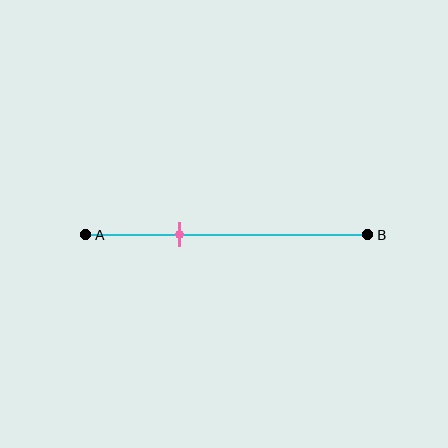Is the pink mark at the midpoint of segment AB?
No, the mark is at about 35% from A, not at the 50% midpoint.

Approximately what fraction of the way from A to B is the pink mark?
The pink mark is approximately 35% of the way from A to B.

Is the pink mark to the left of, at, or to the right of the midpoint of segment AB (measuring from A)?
The pink mark is to the left of the midpoint of segment AB.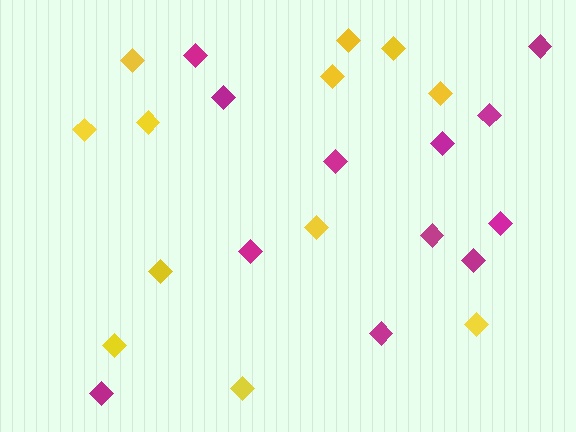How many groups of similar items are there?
There are 2 groups: one group of yellow diamonds (12) and one group of magenta diamonds (12).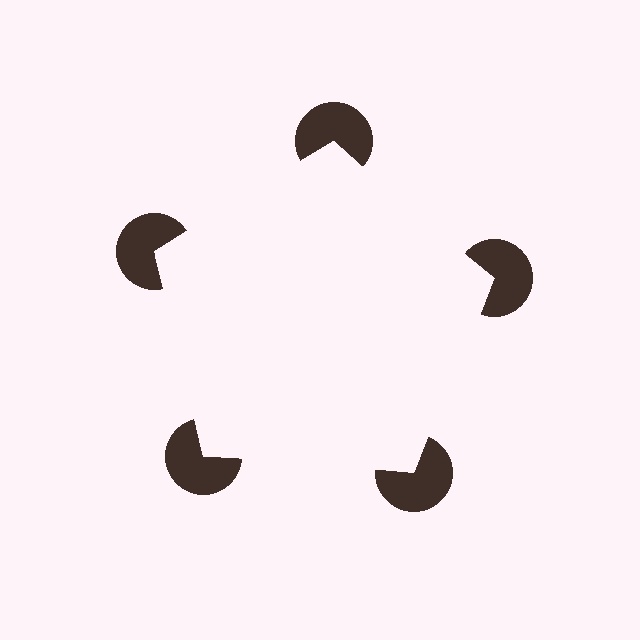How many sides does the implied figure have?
5 sides.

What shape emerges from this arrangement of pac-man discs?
An illusory pentagon — its edges are inferred from the aligned wedge cuts in the pac-man discs, not physically drawn.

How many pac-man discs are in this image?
There are 5 — one at each vertex of the illusory pentagon.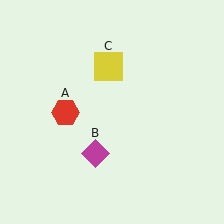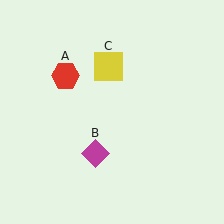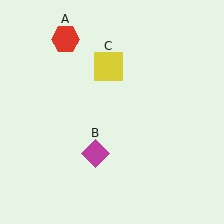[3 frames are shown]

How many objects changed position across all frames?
1 object changed position: red hexagon (object A).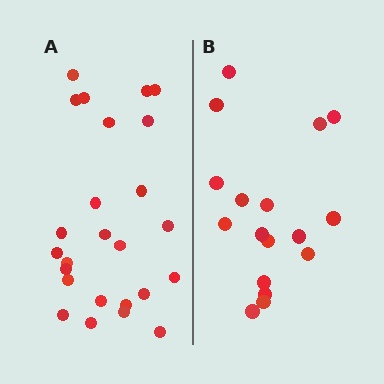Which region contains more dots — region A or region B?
Region A (the left region) has more dots.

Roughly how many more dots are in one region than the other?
Region A has roughly 8 or so more dots than region B.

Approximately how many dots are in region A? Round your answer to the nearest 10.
About 20 dots. (The exact count is 25, which rounds to 20.)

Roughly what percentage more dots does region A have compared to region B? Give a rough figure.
About 45% more.